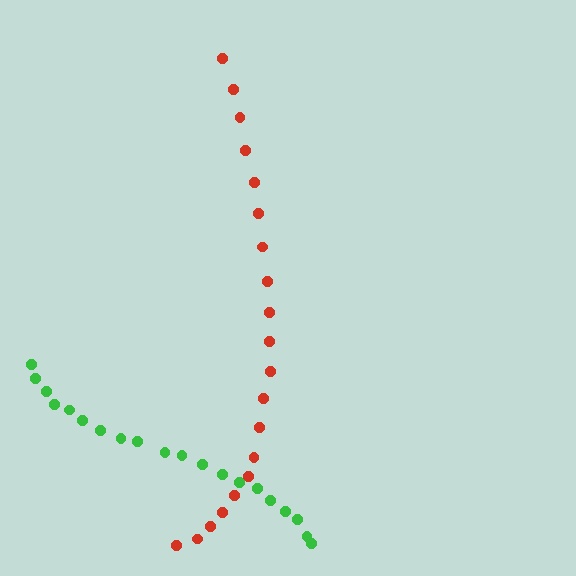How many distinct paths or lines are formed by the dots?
There are 2 distinct paths.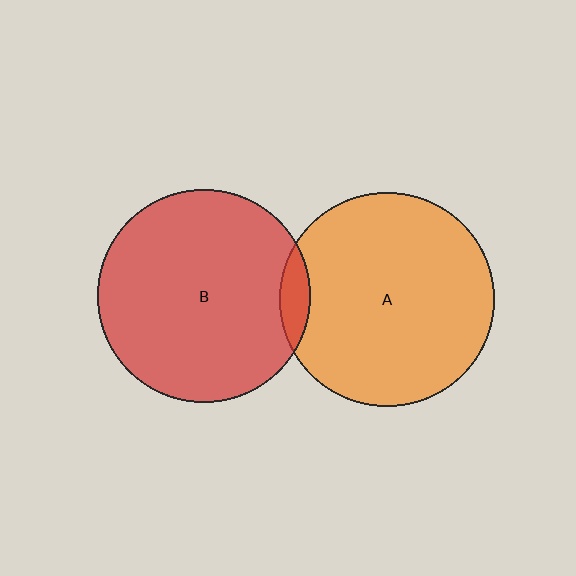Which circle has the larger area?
Circle A (orange).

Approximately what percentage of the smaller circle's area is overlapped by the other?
Approximately 5%.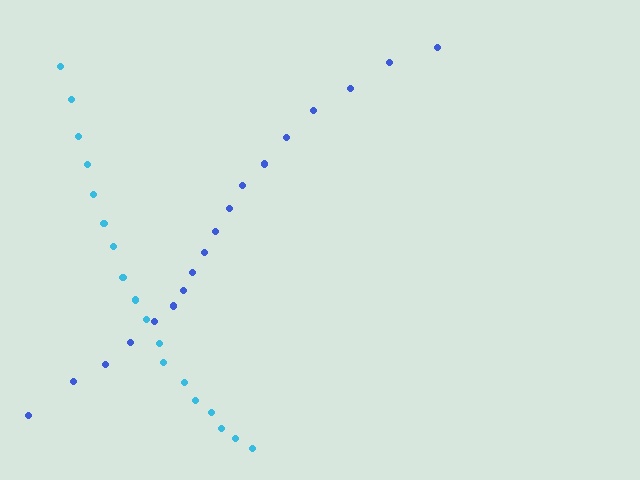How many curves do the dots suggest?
There are 2 distinct paths.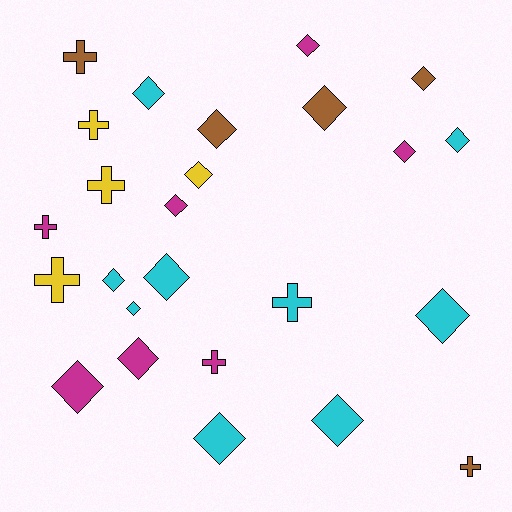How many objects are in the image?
There are 25 objects.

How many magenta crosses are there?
There are 2 magenta crosses.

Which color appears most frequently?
Cyan, with 9 objects.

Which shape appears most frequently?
Diamond, with 17 objects.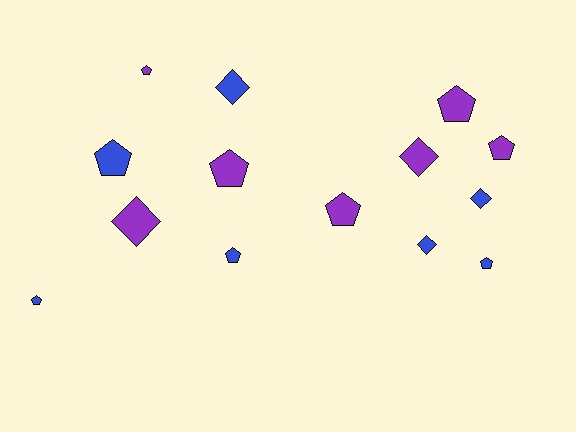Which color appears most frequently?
Blue, with 7 objects.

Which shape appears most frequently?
Pentagon, with 9 objects.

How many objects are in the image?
There are 14 objects.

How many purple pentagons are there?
There are 5 purple pentagons.